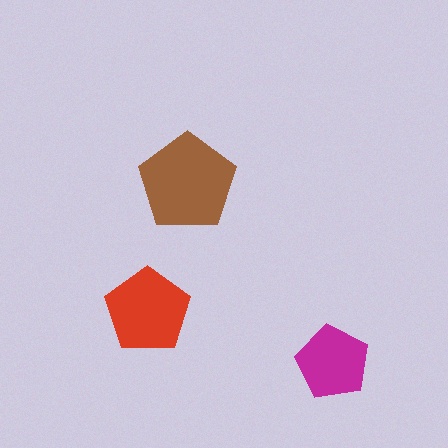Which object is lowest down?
The magenta pentagon is bottommost.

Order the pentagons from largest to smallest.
the brown one, the red one, the magenta one.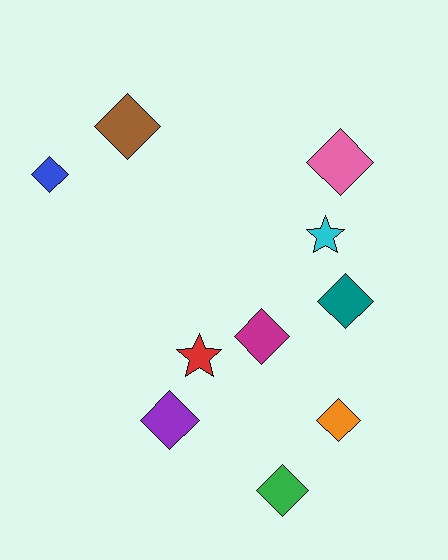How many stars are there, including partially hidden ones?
There are 2 stars.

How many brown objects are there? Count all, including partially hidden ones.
There is 1 brown object.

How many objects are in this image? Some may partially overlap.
There are 10 objects.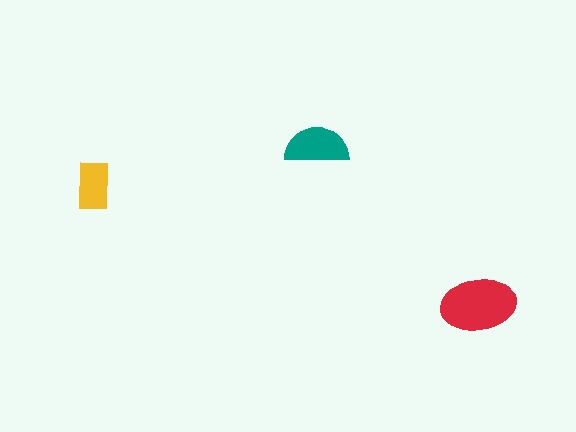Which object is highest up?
The teal semicircle is topmost.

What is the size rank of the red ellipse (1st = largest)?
1st.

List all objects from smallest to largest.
The yellow rectangle, the teal semicircle, the red ellipse.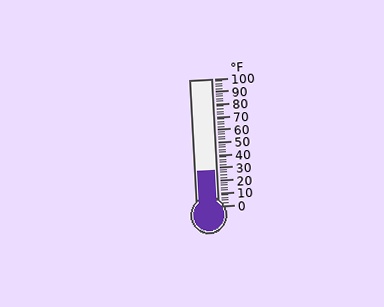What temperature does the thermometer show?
The thermometer shows approximately 28°F.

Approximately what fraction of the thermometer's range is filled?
The thermometer is filled to approximately 30% of its range.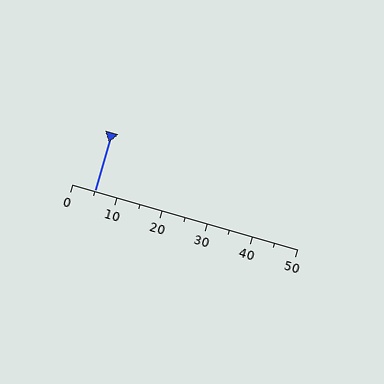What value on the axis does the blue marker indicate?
The marker indicates approximately 5.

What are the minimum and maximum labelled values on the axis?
The axis runs from 0 to 50.